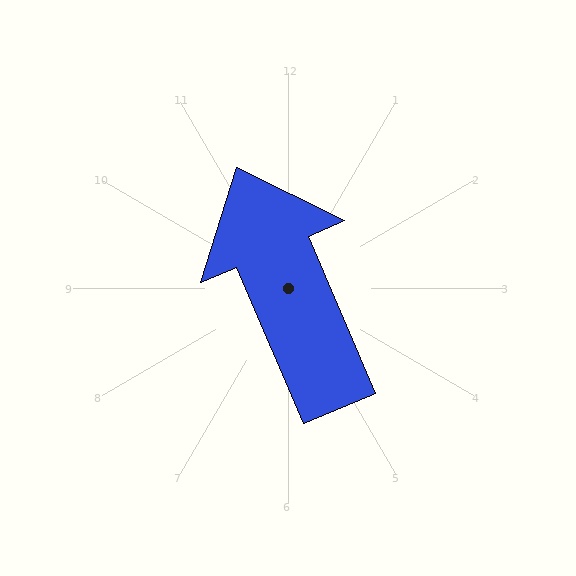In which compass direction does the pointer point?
Northwest.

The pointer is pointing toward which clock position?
Roughly 11 o'clock.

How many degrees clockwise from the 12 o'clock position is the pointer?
Approximately 337 degrees.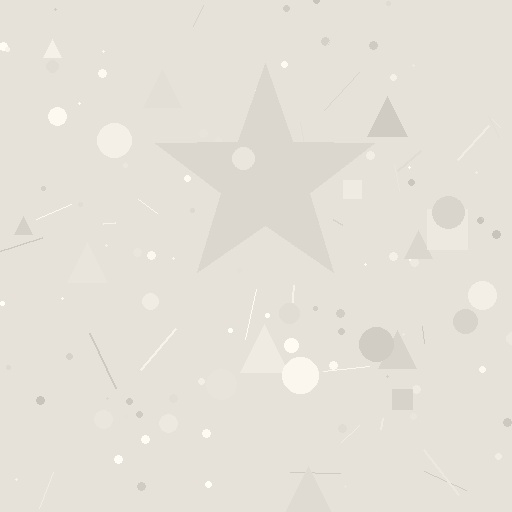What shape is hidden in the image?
A star is hidden in the image.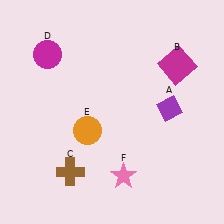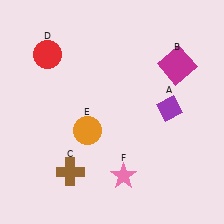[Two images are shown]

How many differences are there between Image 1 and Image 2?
There is 1 difference between the two images.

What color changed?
The circle (D) changed from magenta in Image 1 to red in Image 2.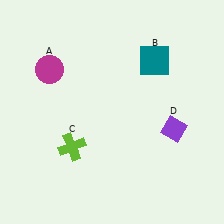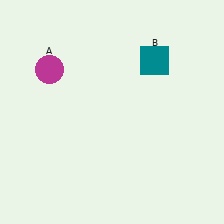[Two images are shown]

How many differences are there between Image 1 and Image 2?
There are 2 differences between the two images.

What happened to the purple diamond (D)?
The purple diamond (D) was removed in Image 2. It was in the bottom-right area of Image 1.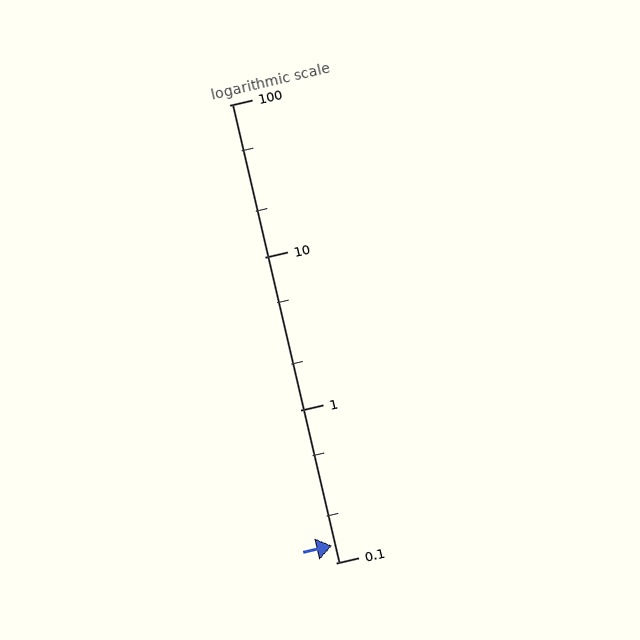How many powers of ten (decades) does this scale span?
The scale spans 3 decades, from 0.1 to 100.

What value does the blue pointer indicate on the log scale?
The pointer indicates approximately 0.13.